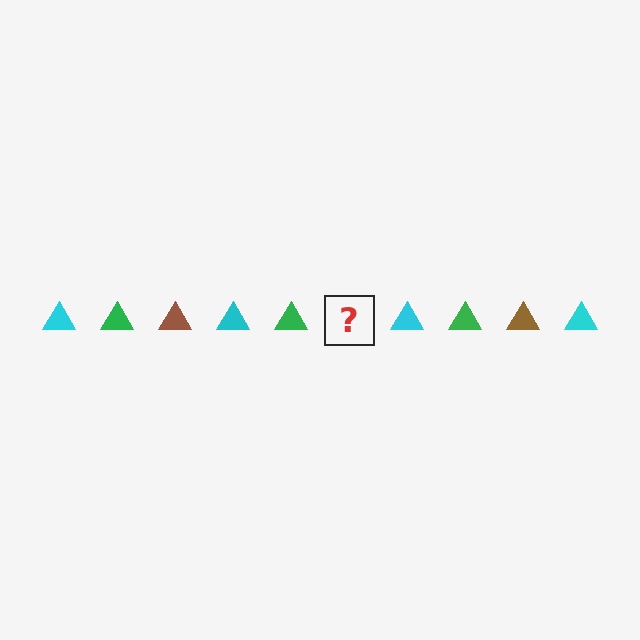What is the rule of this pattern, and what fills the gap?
The rule is that the pattern cycles through cyan, green, brown triangles. The gap should be filled with a brown triangle.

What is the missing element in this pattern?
The missing element is a brown triangle.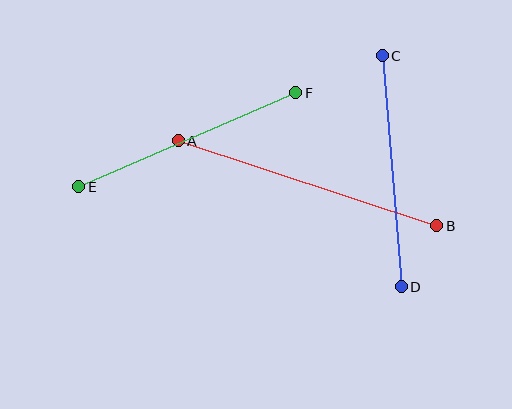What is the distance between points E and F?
The distance is approximately 237 pixels.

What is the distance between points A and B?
The distance is approximately 272 pixels.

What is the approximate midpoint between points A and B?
The midpoint is at approximately (307, 183) pixels.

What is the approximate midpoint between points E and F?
The midpoint is at approximately (187, 140) pixels.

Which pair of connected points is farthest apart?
Points A and B are farthest apart.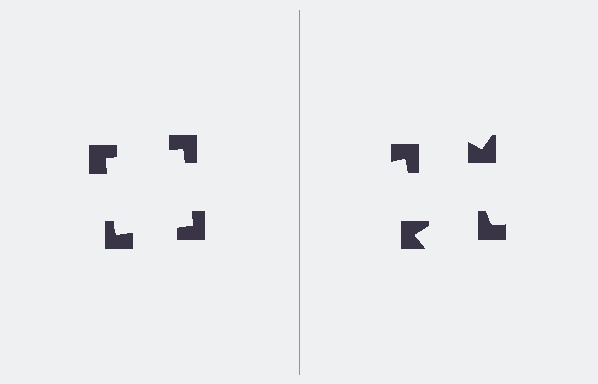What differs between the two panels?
The notched squares are positioned identically on both sides; only the wedge orientations differ. On the left they align to a square; on the right they are misaligned.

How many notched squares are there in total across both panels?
8 — 4 on each side.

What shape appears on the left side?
An illusory square.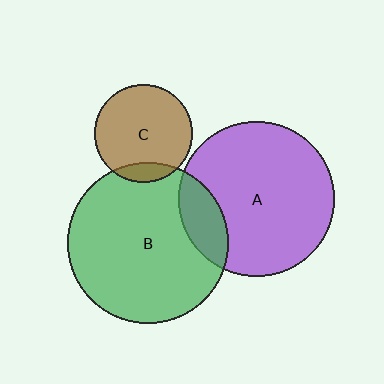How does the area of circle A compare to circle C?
Approximately 2.5 times.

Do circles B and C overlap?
Yes.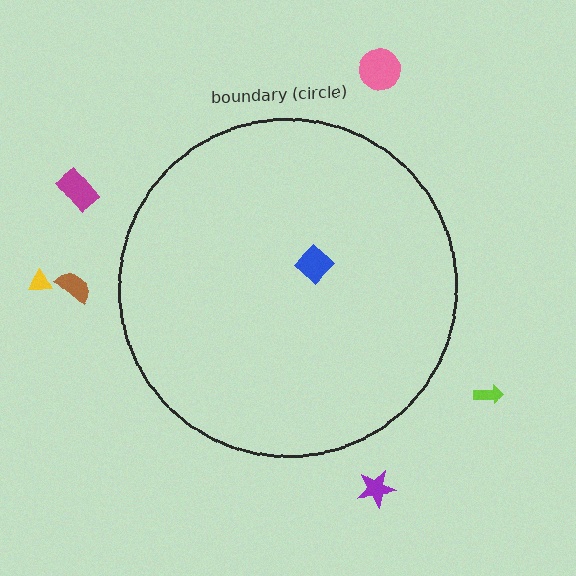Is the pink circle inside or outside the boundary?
Outside.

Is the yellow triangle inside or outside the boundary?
Outside.